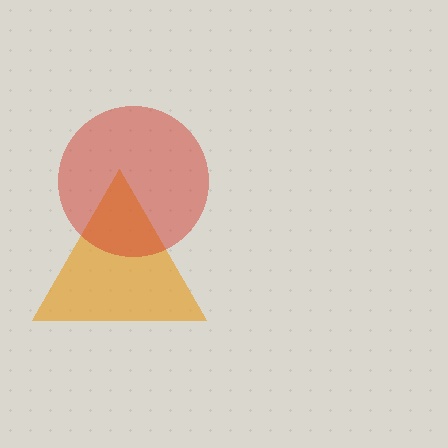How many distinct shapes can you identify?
There are 2 distinct shapes: an orange triangle, a red circle.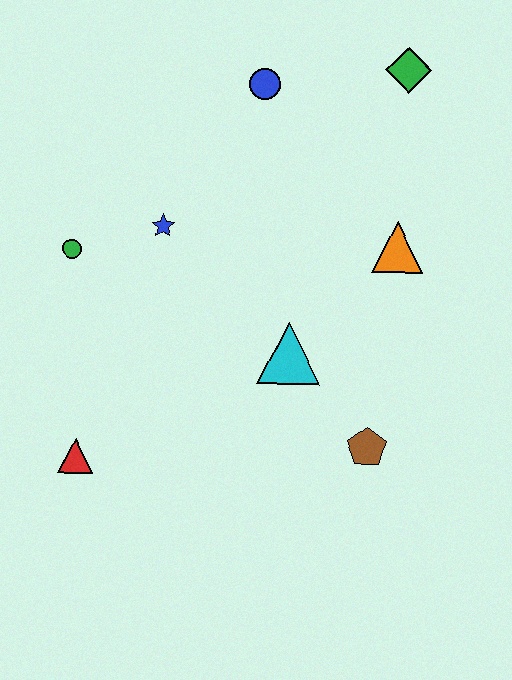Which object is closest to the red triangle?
The green circle is closest to the red triangle.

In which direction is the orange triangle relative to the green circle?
The orange triangle is to the right of the green circle.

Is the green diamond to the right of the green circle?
Yes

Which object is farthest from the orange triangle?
The red triangle is farthest from the orange triangle.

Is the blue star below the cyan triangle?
No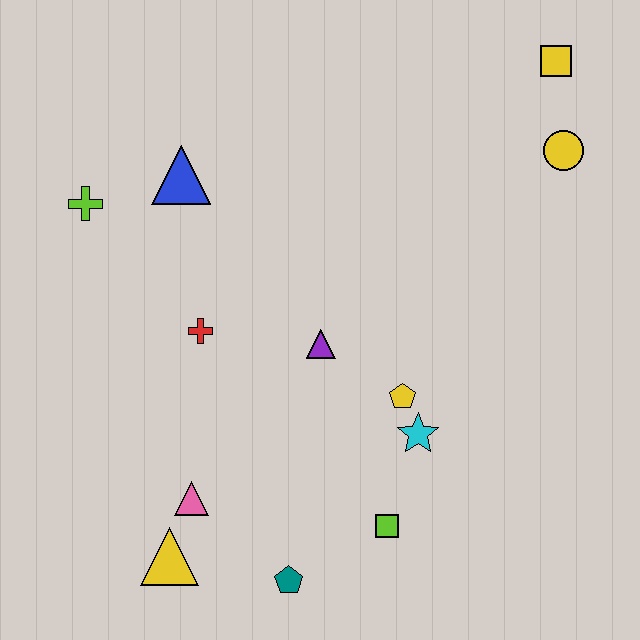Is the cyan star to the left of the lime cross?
No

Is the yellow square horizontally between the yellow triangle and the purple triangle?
No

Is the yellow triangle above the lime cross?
No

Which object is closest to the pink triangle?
The yellow triangle is closest to the pink triangle.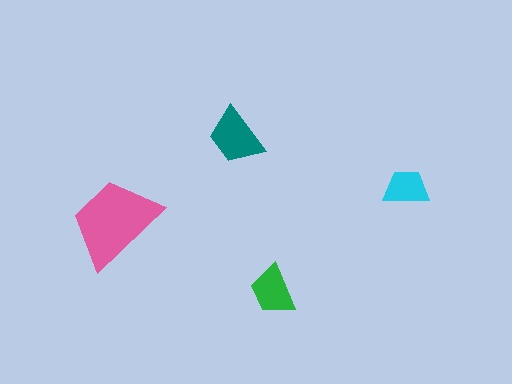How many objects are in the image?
There are 4 objects in the image.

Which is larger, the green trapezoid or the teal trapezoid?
The teal one.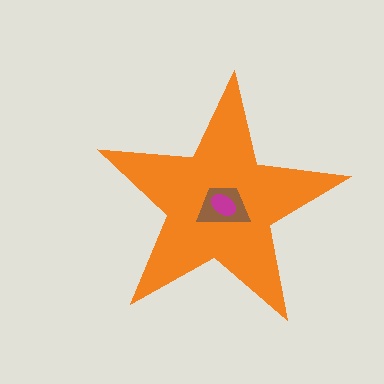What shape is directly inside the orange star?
The brown trapezoid.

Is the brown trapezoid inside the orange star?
Yes.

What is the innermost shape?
The magenta ellipse.